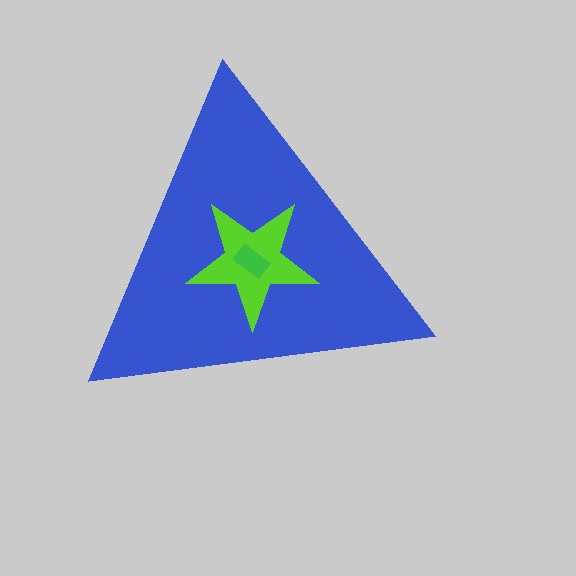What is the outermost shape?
The blue triangle.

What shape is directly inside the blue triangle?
The lime star.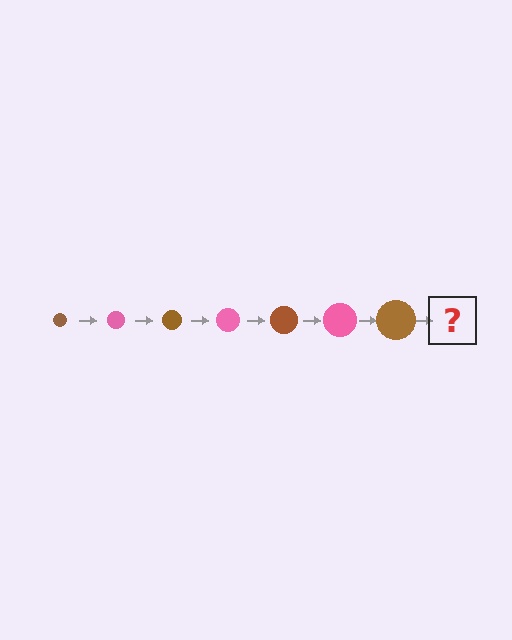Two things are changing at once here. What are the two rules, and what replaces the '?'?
The two rules are that the circle grows larger each step and the color cycles through brown and pink. The '?' should be a pink circle, larger than the previous one.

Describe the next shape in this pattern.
It should be a pink circle, larger than the previous one.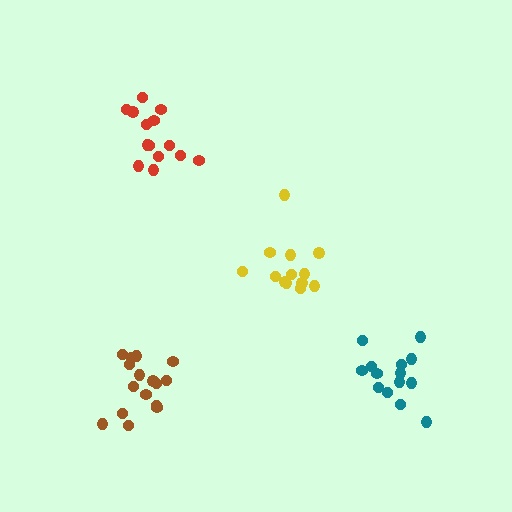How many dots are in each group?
Group 1: 14 dots, Group 2: 13 dots, Group 3: 14 dots, Group 4: 16 dots (57 total).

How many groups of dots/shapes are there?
There are 4 groups.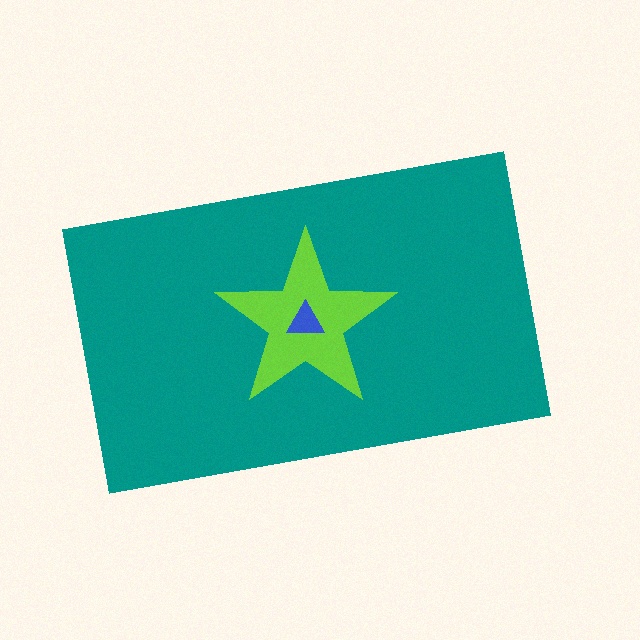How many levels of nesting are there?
3.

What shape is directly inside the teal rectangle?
The lime star.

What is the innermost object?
The blue triangle.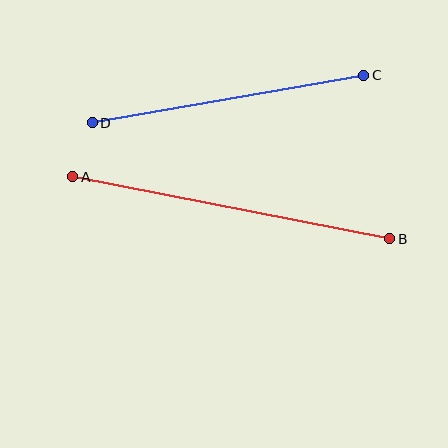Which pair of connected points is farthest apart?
Points A and B are farthest apart.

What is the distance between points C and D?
The distance is approximately 275 pixels.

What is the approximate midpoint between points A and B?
The midpoint is at approximately (231, 208) pixels.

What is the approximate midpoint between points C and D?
The midpoint is at approximately (228, 99) pixels.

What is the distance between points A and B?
The distance is approximately 323 pixels.